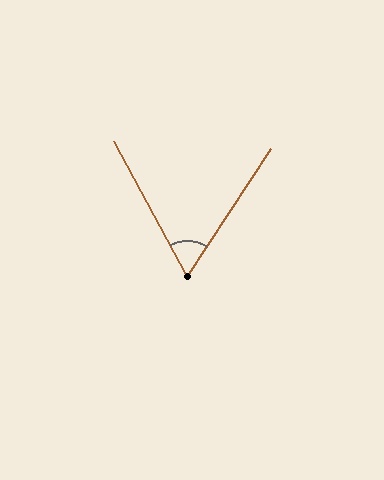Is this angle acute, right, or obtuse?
It is acute.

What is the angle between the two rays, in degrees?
Approximately 62 degrees.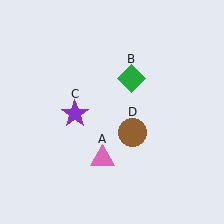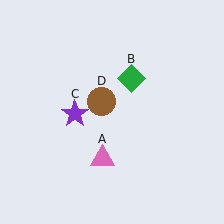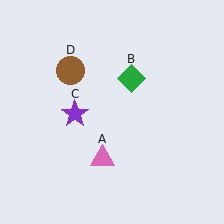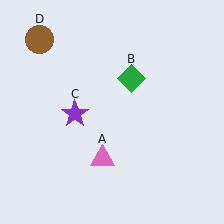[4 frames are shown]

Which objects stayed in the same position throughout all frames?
Pink triangle (object A) and green diamond (object B) and purple star (object C) remained stationary.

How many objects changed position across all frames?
1 object changed position: brown circle (object D).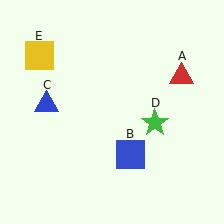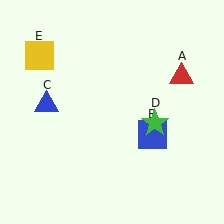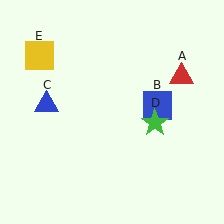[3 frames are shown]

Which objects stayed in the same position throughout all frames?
Red triangle (object A) and blue triangle (object C) and green star (object D) and yellow square (object E) remained stationary.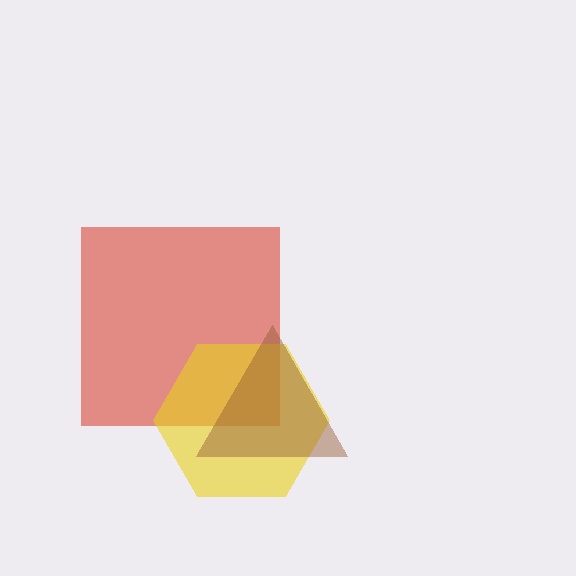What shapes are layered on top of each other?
The layered shapes are: a red square, a yellow hexagon, a brown triangle.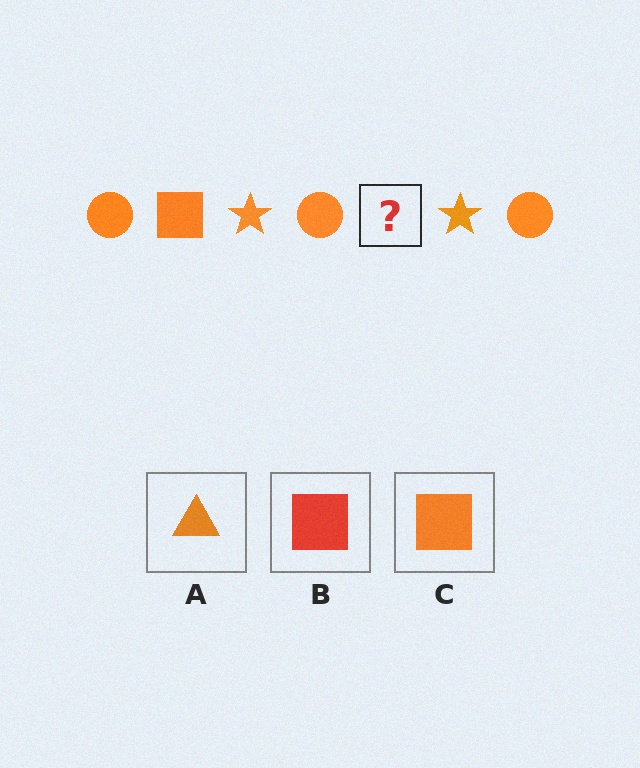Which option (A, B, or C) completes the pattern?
C.